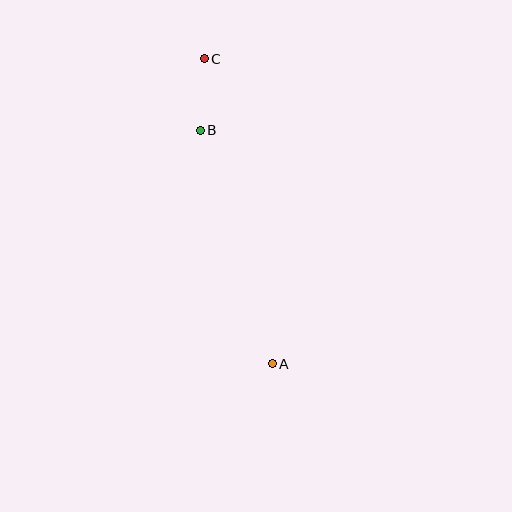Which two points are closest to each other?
Points B and C are closest to each other.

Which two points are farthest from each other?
Points A and C are farthest from each other.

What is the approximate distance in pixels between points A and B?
The distance between A and B is approximately 244 pixels.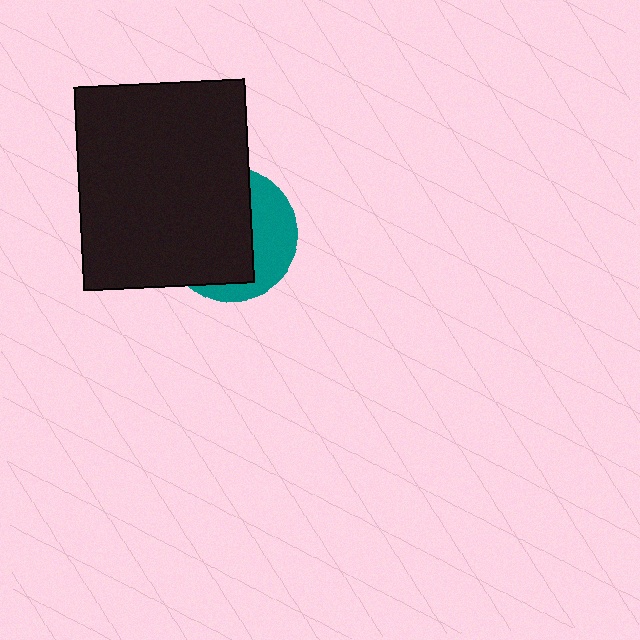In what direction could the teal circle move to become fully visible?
The teal circle could move right. That would shift it out from behind the black rectangle entirely.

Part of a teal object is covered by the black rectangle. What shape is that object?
It is a circle.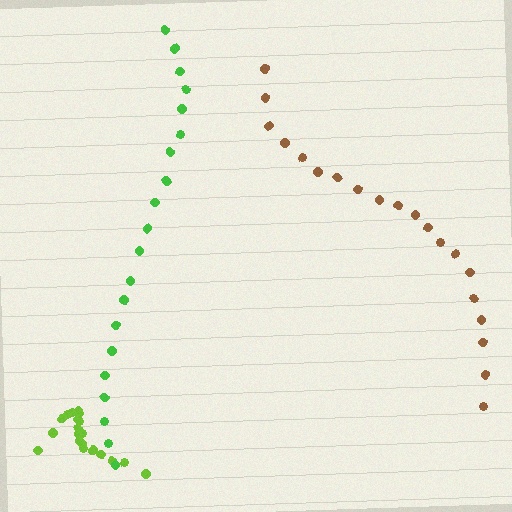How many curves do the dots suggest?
There are 3 distinct paths.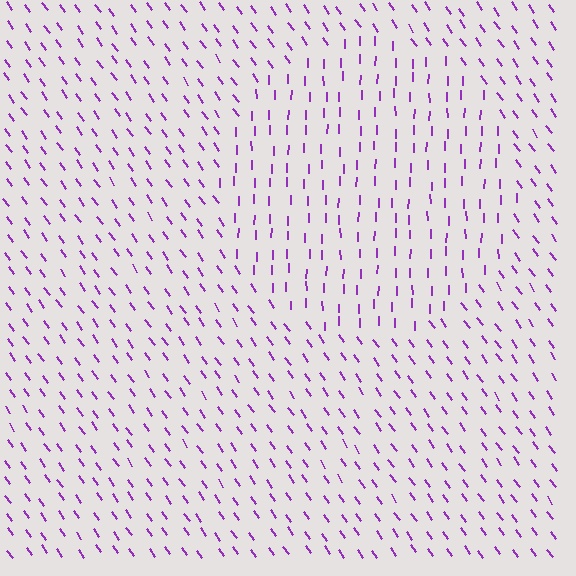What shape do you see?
I see a circle.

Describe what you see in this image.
The image is filled with small purple line segments. A circle region in the image has lines oriented differently from the surrounding lines, creating a visible texture boundary.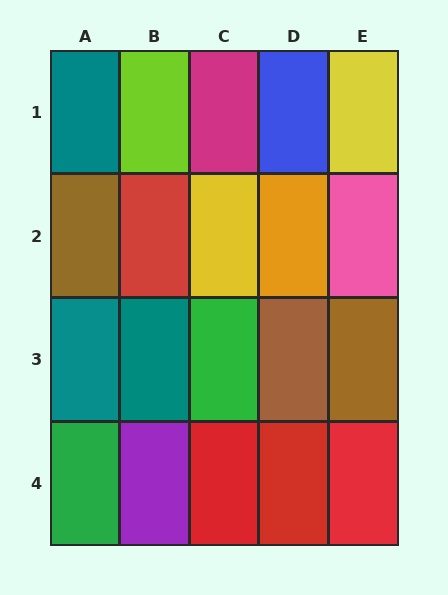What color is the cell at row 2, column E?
Pink.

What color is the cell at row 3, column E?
Brown.